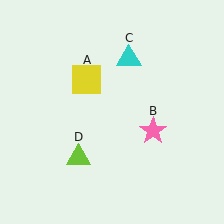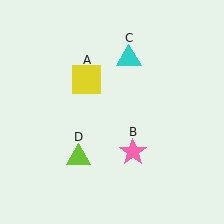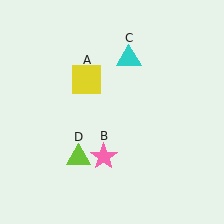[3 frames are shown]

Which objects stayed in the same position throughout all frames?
Yellow square (object A) and cyan triangle (object C) and lime triangle (object D) remained stationary.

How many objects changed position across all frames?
1 object changed position: pink star (object B).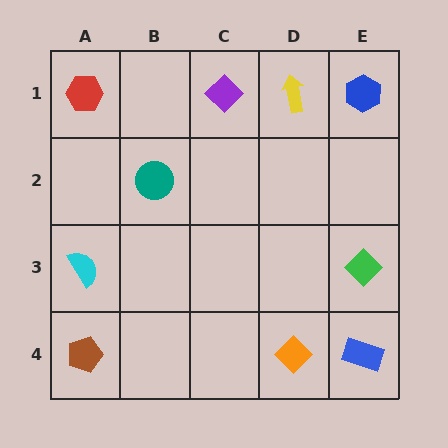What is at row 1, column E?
A blue hexagon.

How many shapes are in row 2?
1 shape.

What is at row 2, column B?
A teal circle.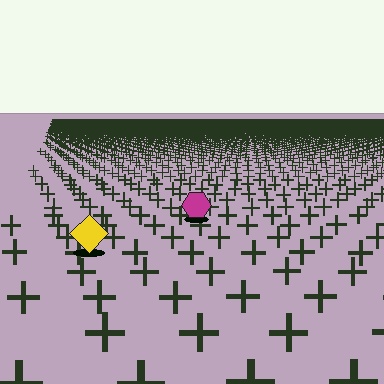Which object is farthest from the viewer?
The magenta hexagon is farthest from the viewer. It appears smaller and the ground texture around it is denser.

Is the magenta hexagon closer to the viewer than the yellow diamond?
No. The yellow diamond is closer — you can tell from the texture gradient: the ground texture is coarser near it.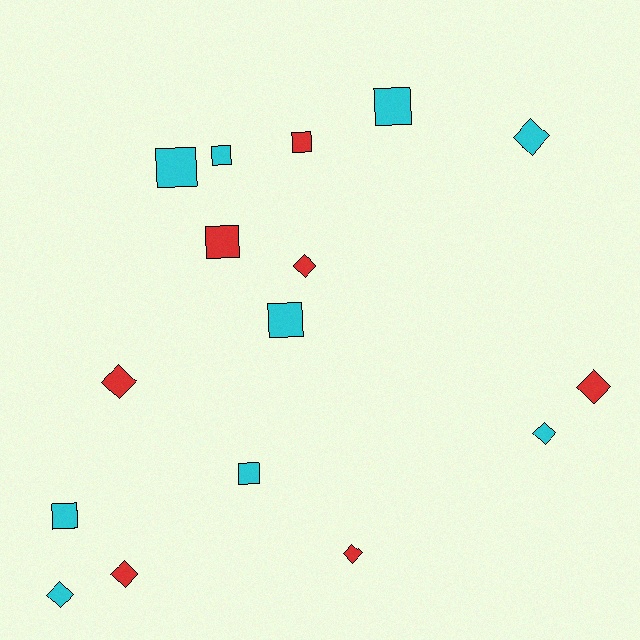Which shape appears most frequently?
Diamond, with 8 objects.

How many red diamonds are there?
There are 5 red diamonds.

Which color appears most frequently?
Cyan, with 9 objects.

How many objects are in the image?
There are 16 objects.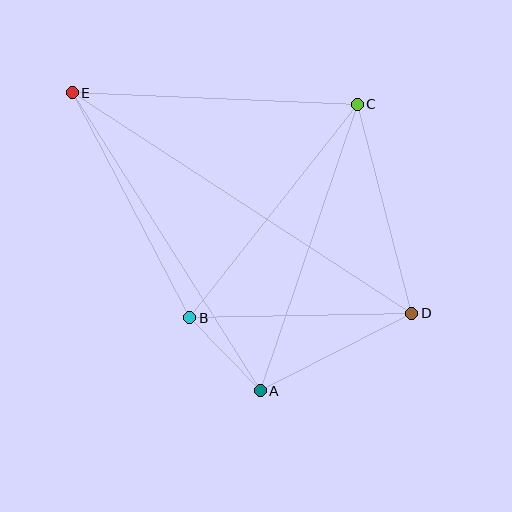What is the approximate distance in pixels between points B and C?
The distance between B and C is approximately 271 pixels.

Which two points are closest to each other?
Points A and B are closest to each other.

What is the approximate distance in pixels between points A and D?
The distance between A and D is approximately 170 pixels.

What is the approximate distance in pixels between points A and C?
The distance between A and C is approximately 302 pixels.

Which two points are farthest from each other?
Points D and E are farthest from each other.